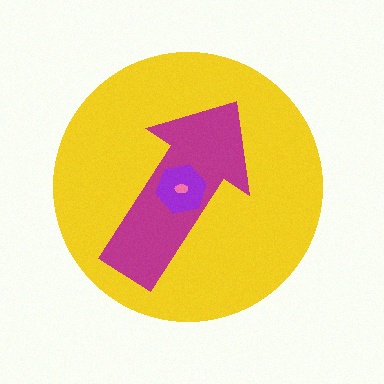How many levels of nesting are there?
4.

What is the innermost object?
The pink ellipse.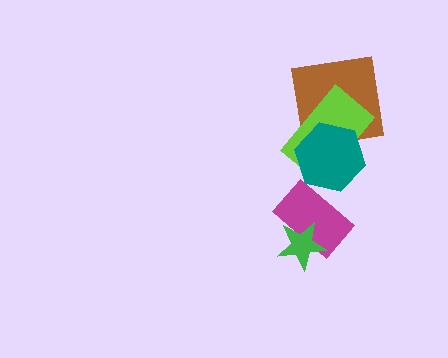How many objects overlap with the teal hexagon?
3 objects overlap with the teal hexagon.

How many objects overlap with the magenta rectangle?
2 objects overlap with the magenta rectangle.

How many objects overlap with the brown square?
2 objects overlap with the brown square.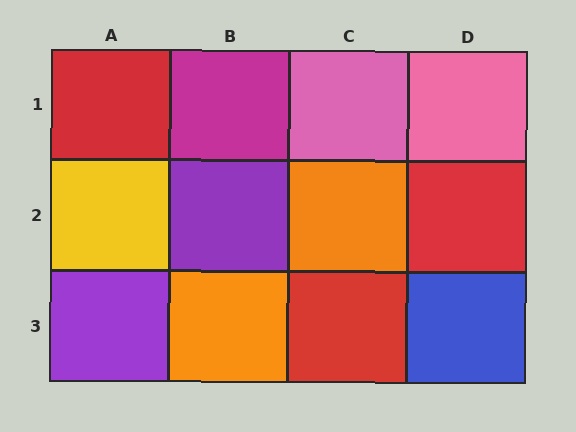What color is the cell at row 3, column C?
Red.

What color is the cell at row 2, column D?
Red.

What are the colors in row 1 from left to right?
Red, magenta, pink, pink.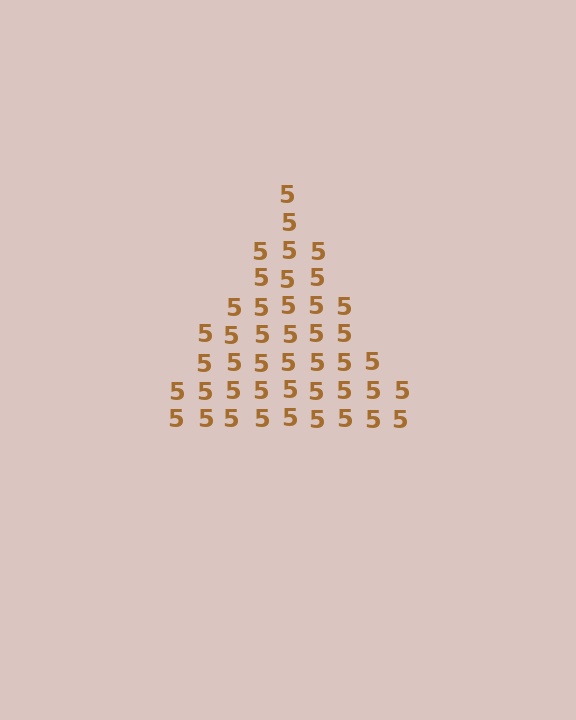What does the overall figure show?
The overall figure shows a triangle.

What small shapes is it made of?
It is made of small digit 5's.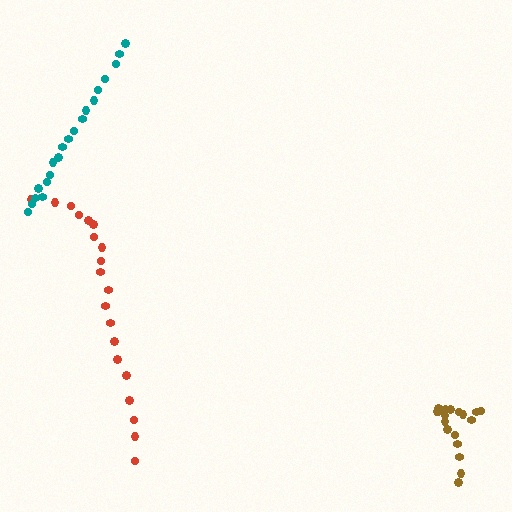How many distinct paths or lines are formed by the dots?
There are 3 distinct paths.